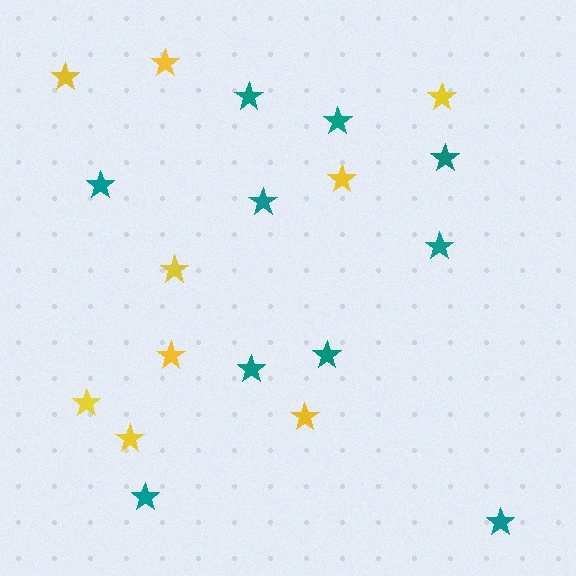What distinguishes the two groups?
There are 2 groups: one group of yellow stars (9) and one group of teal stars (10).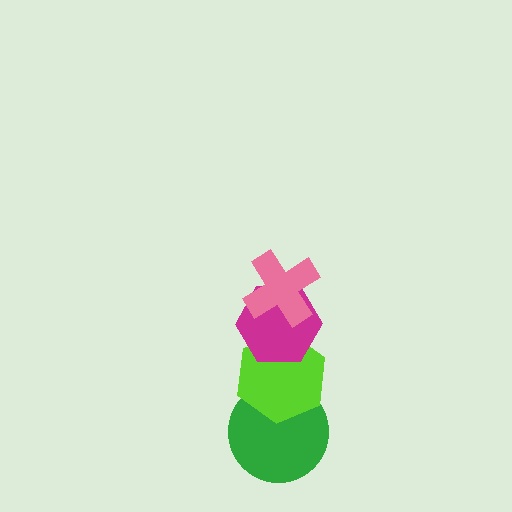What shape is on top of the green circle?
The lime hexagon is on top of the green circle.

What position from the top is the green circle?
The green circle is 4th from the top.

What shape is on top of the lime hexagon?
The magenta hexagon is on top of the lime hexagon.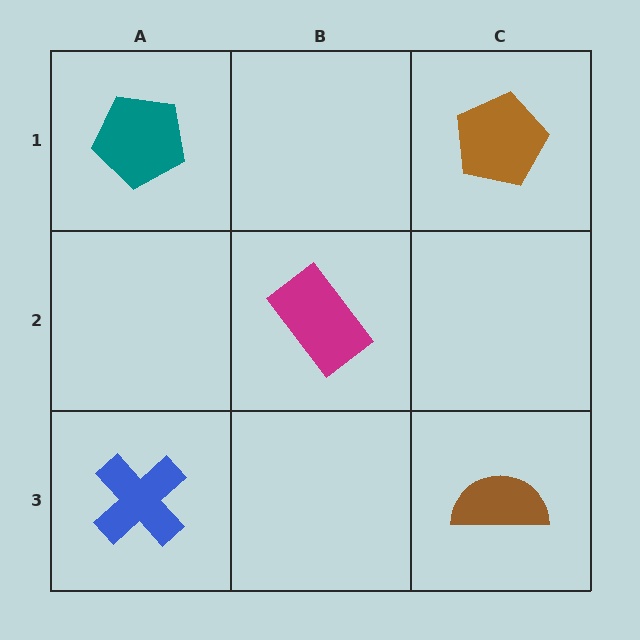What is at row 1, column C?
A brown pentagon.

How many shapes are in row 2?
1 shape.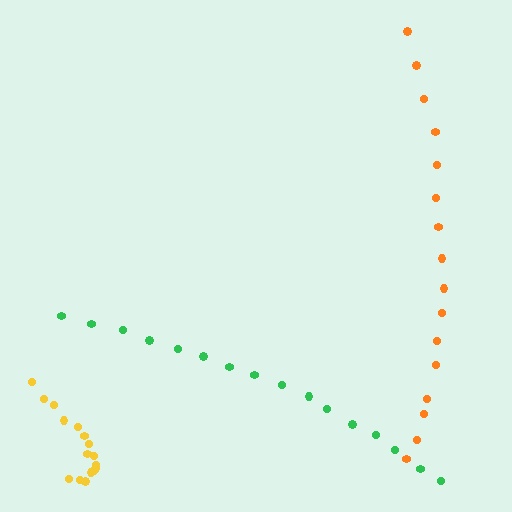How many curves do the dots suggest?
There are 3 distinct paths.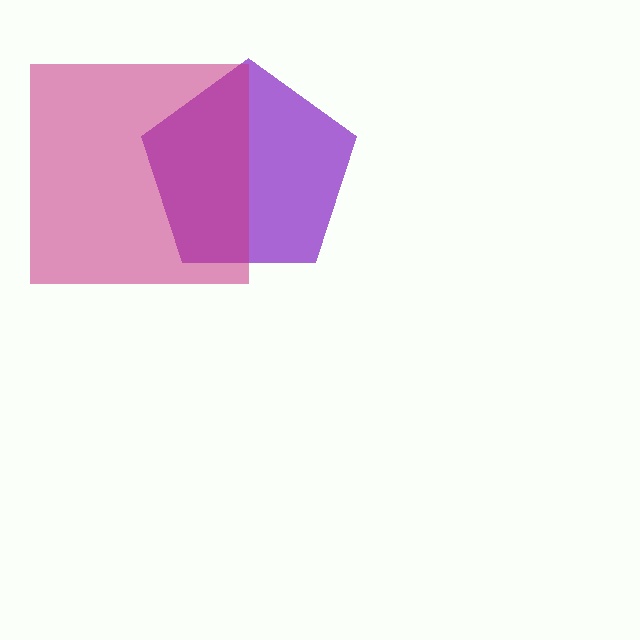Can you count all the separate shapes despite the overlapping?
Yes, there are 2 separate shapes.